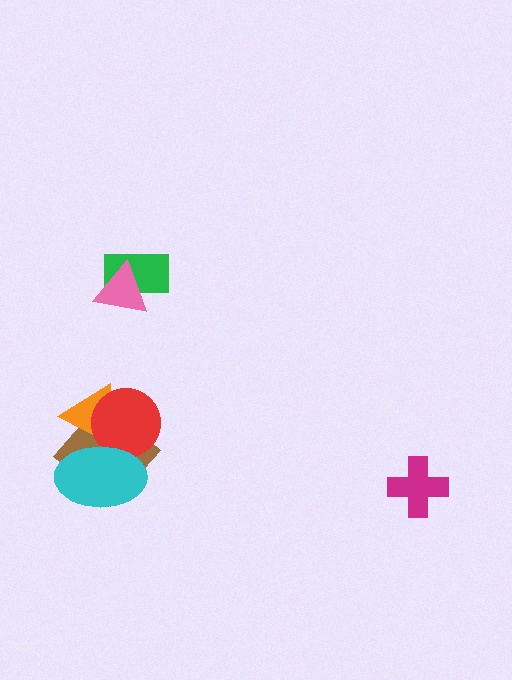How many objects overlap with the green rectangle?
1 object overlaps with the green rectangle.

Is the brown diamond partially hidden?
Yes, it is partially covered by another shape.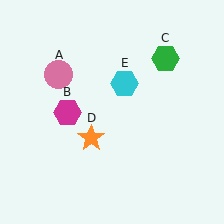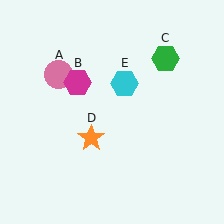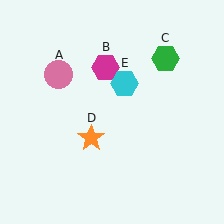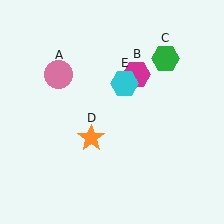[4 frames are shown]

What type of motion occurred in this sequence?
The magenta hexagon (object B) rotated clockwise around the center of the scene.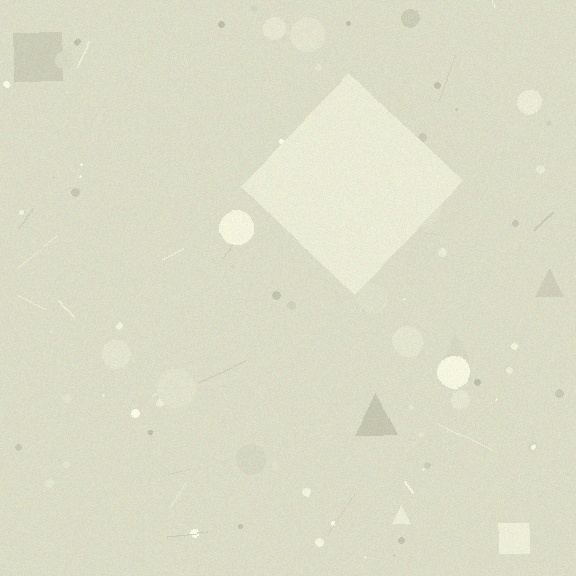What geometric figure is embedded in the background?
A diamond is embedded in the background.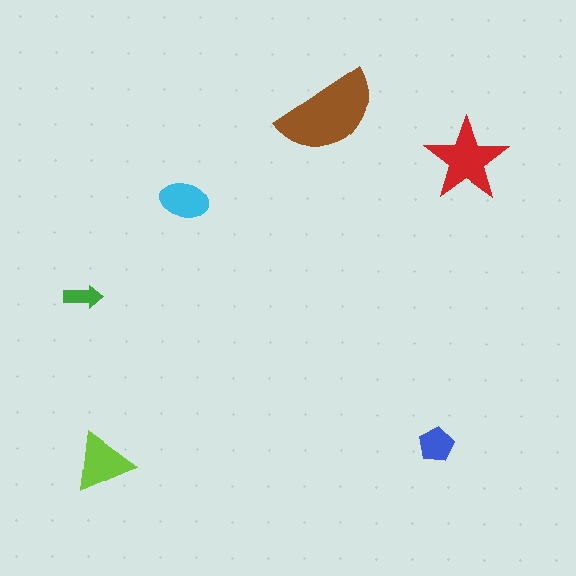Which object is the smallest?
The green arrow.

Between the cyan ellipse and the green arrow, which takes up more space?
The cyan ellipse.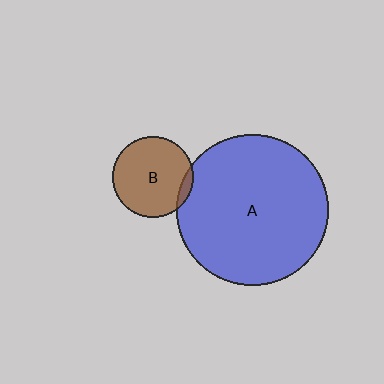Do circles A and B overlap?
Yes.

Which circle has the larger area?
Circle A (blue).